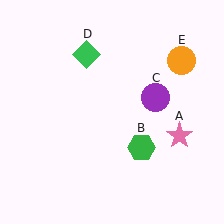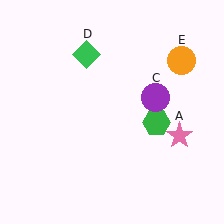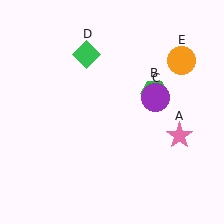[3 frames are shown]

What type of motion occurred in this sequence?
The green hexagon (object B) rotated counterclockwise around the center of the scene.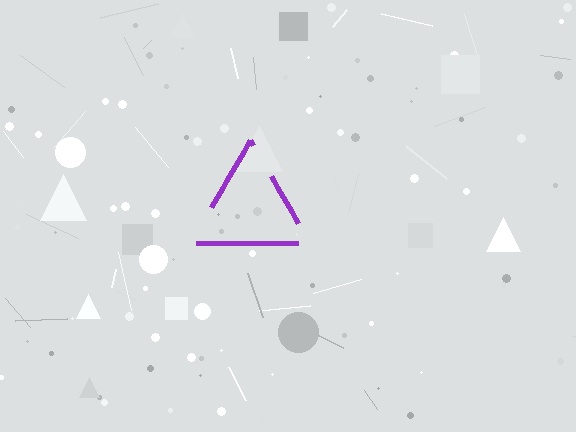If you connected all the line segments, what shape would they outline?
They would outline a triangle.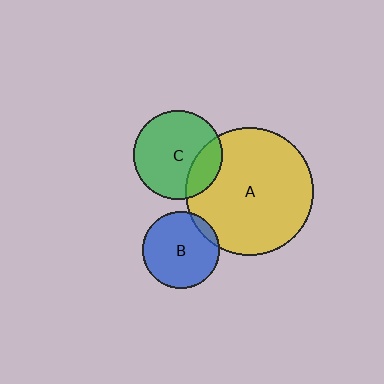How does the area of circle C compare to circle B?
Approximately 1.3 times.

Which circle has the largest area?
Circle A (yellow).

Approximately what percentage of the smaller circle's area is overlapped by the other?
Approximately 25%.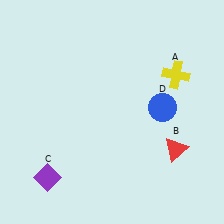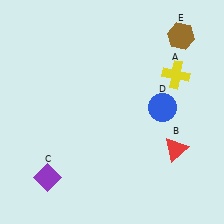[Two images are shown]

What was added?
A brown hexagon (E) was added in Image 2.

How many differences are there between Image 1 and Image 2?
There is 1 difference between the two images.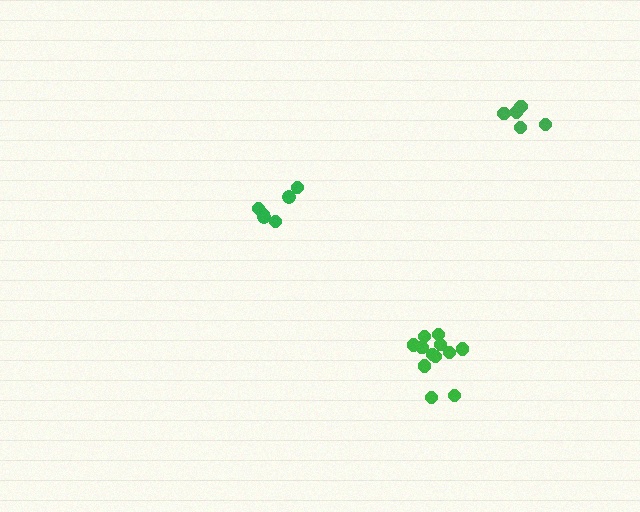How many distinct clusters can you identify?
There are 3 distinct clusters.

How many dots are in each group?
Group 1: 6 dots, Group 2: 12 dots, Group 3: 6 dots (24 total).